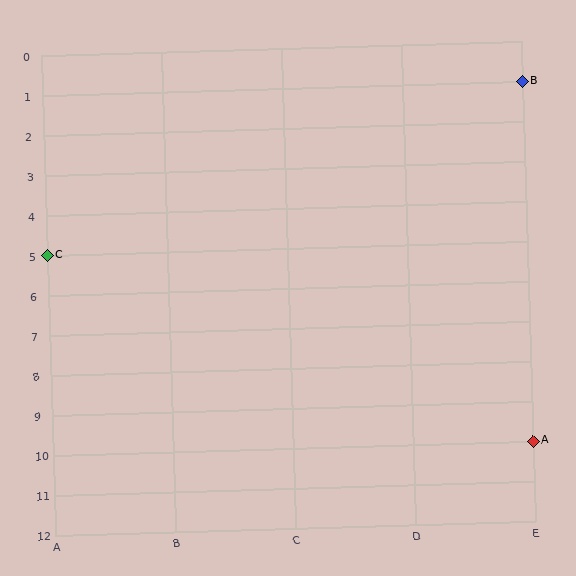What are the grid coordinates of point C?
Point C is at grid coordinates (A, 5).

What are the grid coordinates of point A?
Point A is at grid coordinates (E, 10).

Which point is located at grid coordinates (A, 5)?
Point C is at (A, 5).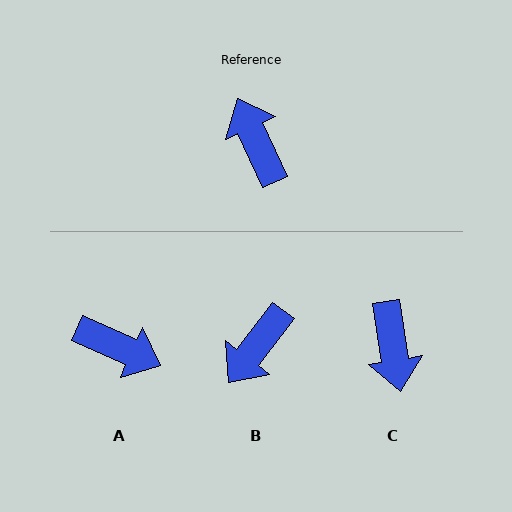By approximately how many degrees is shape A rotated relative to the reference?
Approximately 138 degrees clockwise.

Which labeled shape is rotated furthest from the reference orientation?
C, about 165 degrees away.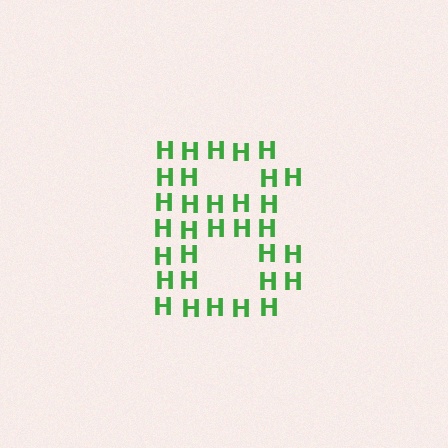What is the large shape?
The large shape is the letter B.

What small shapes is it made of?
It is made of small letter H's.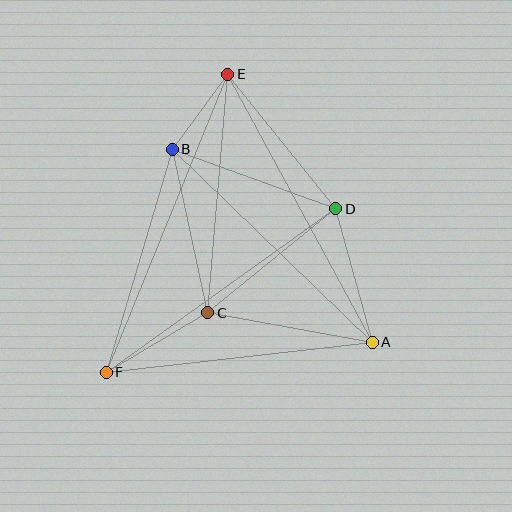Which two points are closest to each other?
Points B and E are closest to each other.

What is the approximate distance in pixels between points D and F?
The distance between D and F is approximately 281 pixels.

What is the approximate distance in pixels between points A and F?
The distance between A and F is approximately 268 pixels.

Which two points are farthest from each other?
Points E and F are farthest from each other.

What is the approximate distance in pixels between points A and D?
The distance between A and D is approximately 139 pixels.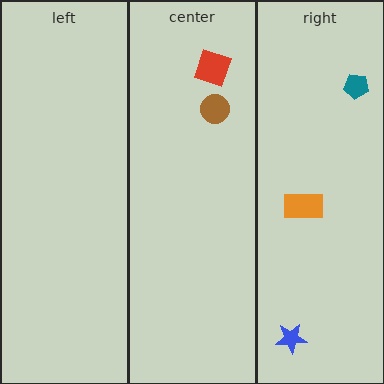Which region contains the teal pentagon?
The right region.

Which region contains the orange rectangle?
The right region.